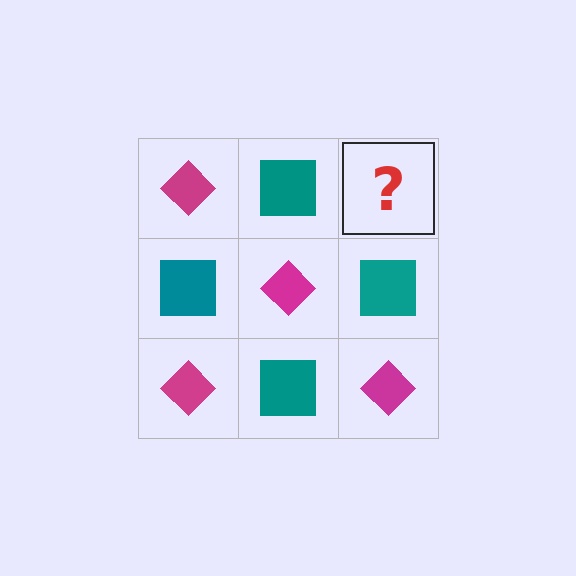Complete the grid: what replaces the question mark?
The question mark should be replaced with a magenta diamond.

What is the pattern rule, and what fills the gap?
The rule is that it alternates magenta diamond and teal square in a checkerboard pattern. The gap should be filled with a magenta diamond.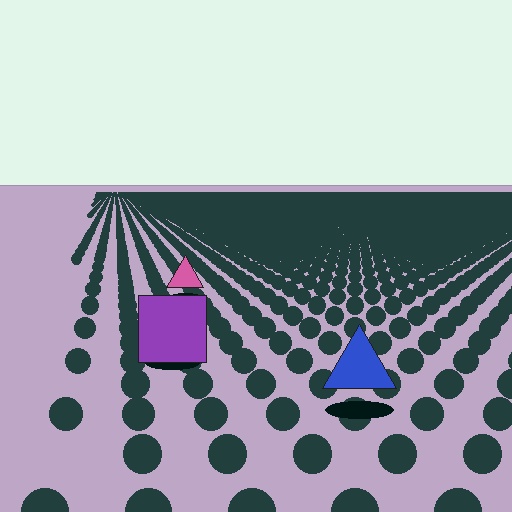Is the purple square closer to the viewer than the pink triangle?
Yes. The purple square is closer — you can tell from the texture gradient: the ground texture is coarser near it.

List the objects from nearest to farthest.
From nearest to farthest: the blue triangle, the purple square, the pink triangle.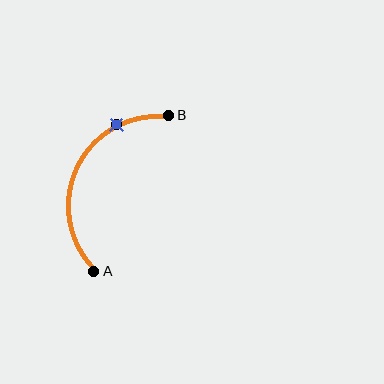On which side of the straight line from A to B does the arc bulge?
The arc bulges to the left of the straight line connecting A and B.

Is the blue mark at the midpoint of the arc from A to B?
No. The blue mark lies on the arc but is closer to endpoint B. The arc midpoint would be at the point on the curve equidistant along the arc from both A and B.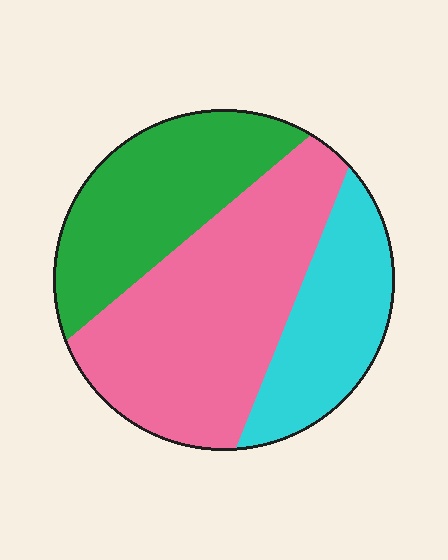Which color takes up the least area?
Cyan, at roughly 25%.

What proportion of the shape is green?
Green takes up about one third (1/3) of the shape.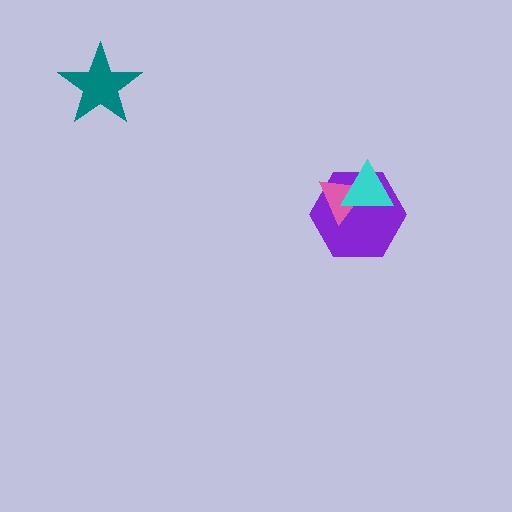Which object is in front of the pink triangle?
The cyan triangle is in front of the pink triangle.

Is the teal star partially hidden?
No, no other shape covers it.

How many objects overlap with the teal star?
0 objects overlap with the teal star.